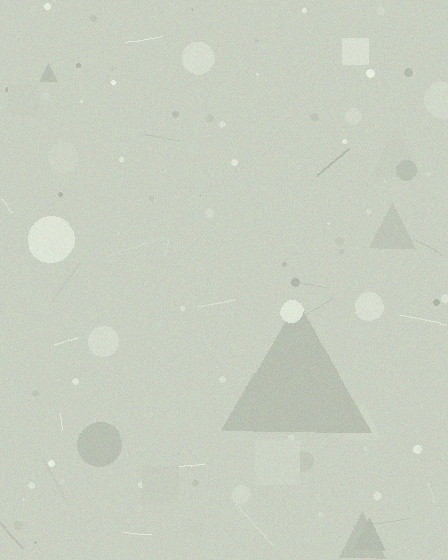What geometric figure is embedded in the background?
A triangle is embedded in the background.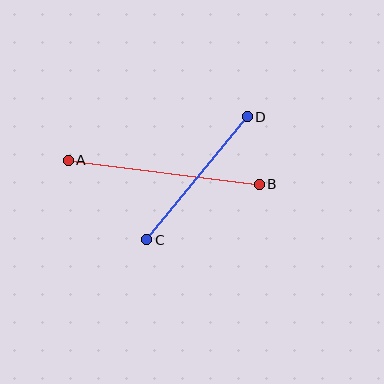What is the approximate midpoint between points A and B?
The midpoint is at approximately (164, 172) pixels.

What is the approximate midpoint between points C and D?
The midpoint is at approximately (197, 178) pixels.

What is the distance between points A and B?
The distance is approximately 192 pixels.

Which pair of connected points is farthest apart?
Points A and B are farthest apart.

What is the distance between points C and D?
The distance is approximately 159 pixels.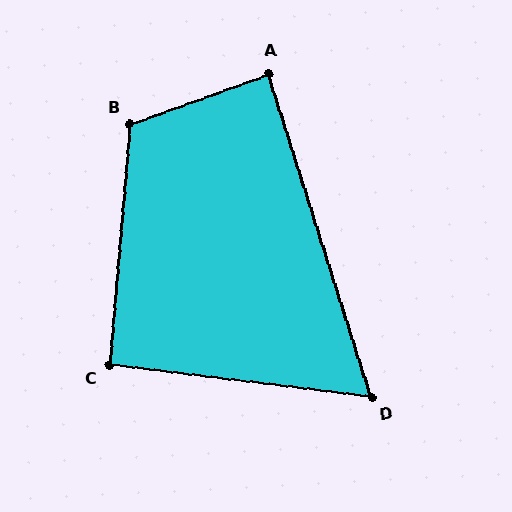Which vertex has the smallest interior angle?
D, at approximately 65 degrees.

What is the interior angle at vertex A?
Approximately 88 degrees (approximately right).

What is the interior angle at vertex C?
Approximately 92 degrees (approximately right).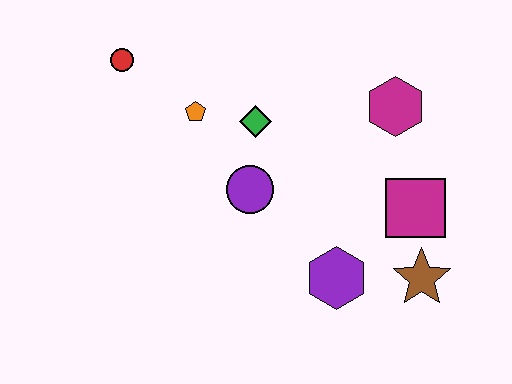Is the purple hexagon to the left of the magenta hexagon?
Yes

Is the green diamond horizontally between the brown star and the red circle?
Yes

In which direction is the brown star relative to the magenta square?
The brown star is below the magenta square.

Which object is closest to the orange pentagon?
The green diamond is closest to the orange pentagon.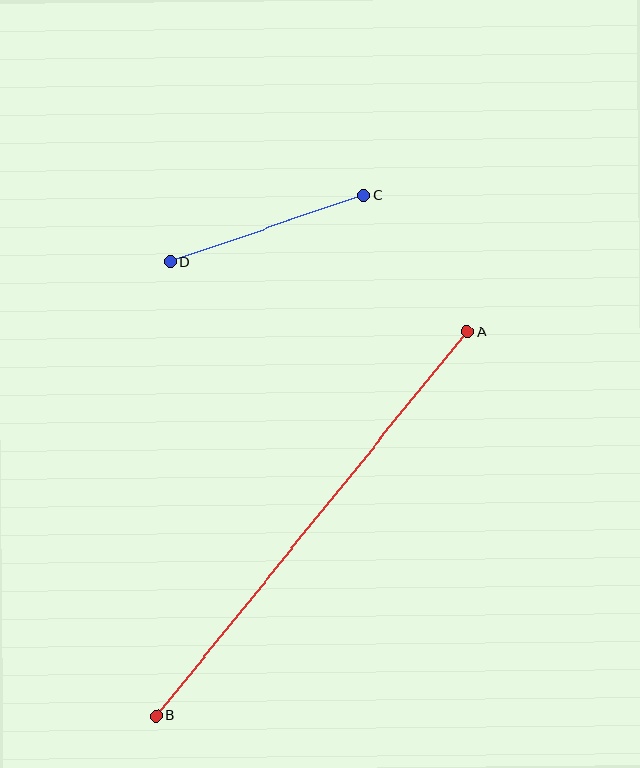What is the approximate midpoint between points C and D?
The midpoint is at approximately (267, 229) pixels.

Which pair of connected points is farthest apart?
Points A and B are farthest apart.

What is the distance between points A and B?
The distance is approximately 494 pixels.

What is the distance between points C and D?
The distance is approximately 205 pixels.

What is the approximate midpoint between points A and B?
The midpoint is at approximately (312, 524) pixels.